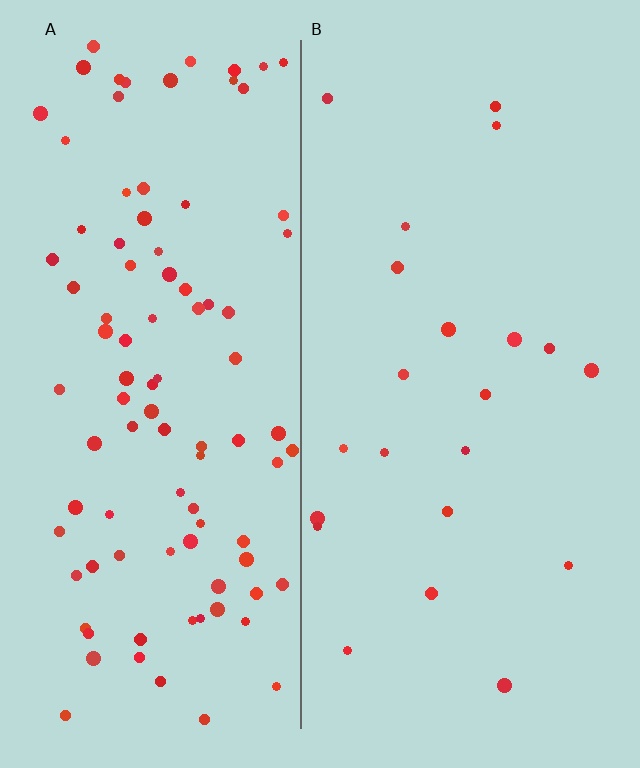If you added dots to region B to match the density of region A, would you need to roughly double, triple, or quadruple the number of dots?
Approximately quadruple.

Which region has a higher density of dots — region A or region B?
A (the left).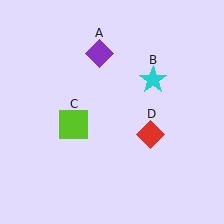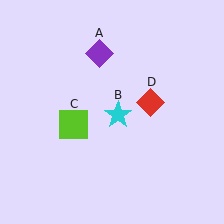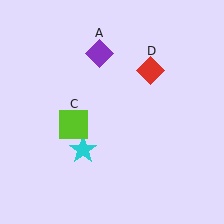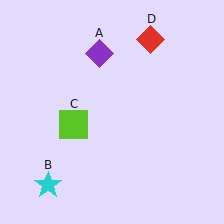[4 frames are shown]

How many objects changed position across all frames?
2 objects changed position: cyan star (object B), red diamond (object D).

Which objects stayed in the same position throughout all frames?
Purple diamond (object A) and lime square (object C) remained stationary.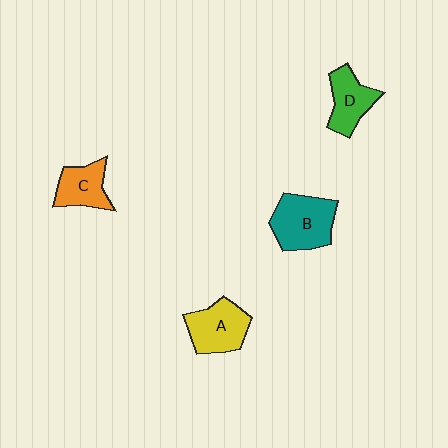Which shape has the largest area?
Shape B (teal).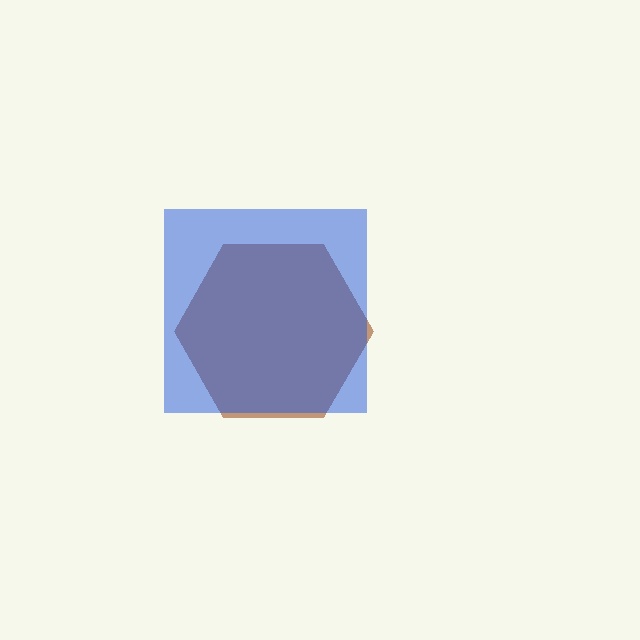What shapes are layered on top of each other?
The layered shapes are: a brown hexagon, a blue square.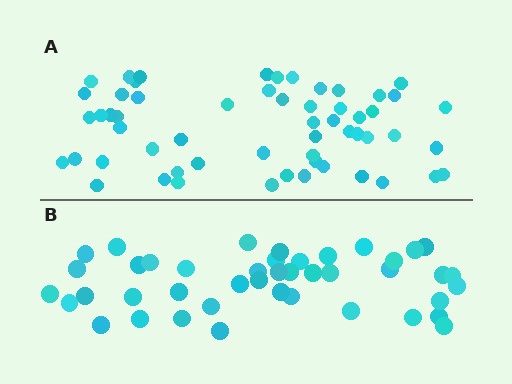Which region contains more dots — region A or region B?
Region A (the top region) has more dots.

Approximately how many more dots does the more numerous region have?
Region A has approximately 15 more dots than region B.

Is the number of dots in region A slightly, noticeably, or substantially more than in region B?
Region A has noticeably more, but not dramatically so. The ratio is roughly 1.3 to 1.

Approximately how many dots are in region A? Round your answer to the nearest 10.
About 60 dots. (The exact count is 57, which rounds to 60.)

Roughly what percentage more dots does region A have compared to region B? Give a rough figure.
About 35% more.